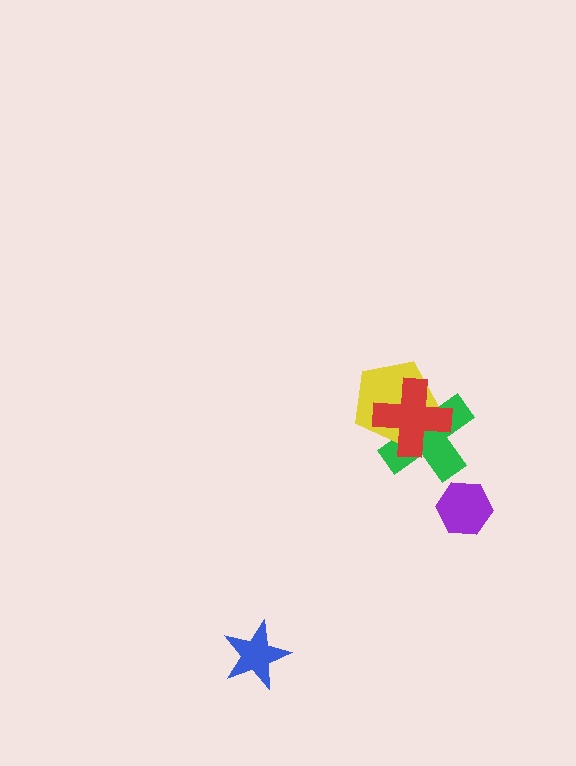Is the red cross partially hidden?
No, no other shape covers it.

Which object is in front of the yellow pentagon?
The red cross is in front of the yellow pentagon.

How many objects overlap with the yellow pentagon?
2 objects overlap with the yellow pentagon.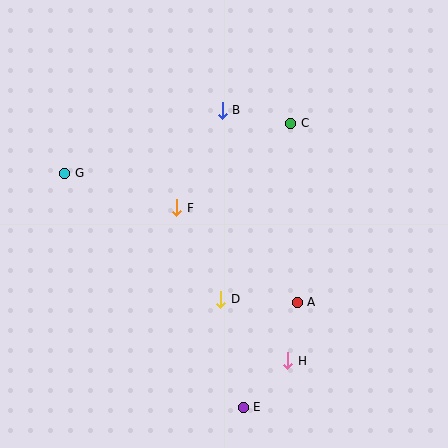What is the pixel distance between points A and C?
The distance between A and C is 179 pixels.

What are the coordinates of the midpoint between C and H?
The midpoint between C and H is at (289, 242).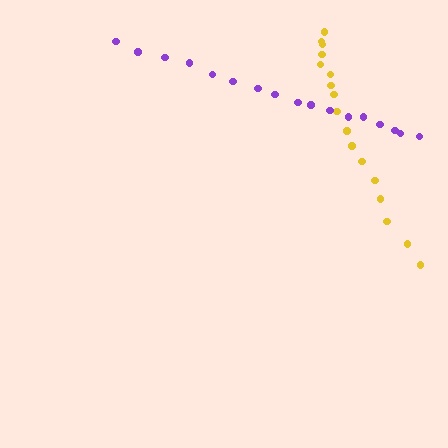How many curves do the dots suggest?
There are 2 distinct paths.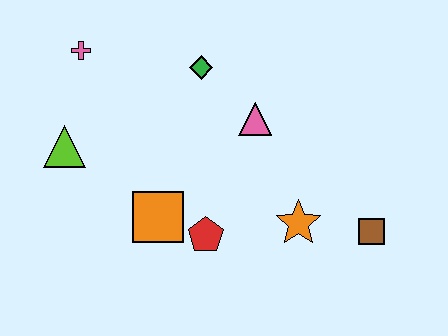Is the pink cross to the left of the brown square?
Yes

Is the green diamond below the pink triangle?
No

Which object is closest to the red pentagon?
The orange square is closest to the red pentagon.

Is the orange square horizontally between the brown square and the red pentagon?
No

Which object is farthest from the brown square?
The pink cross is farthest from the brown square.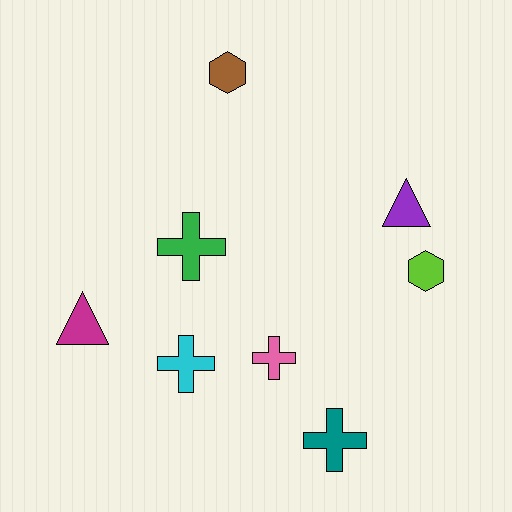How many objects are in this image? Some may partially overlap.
There are 8 objects.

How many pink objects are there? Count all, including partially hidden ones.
There is 1 pink object.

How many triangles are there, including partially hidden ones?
There are 2 triangles.